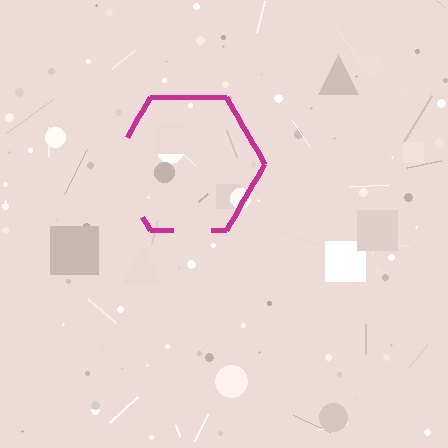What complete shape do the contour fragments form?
The contour fragments form a hexagon.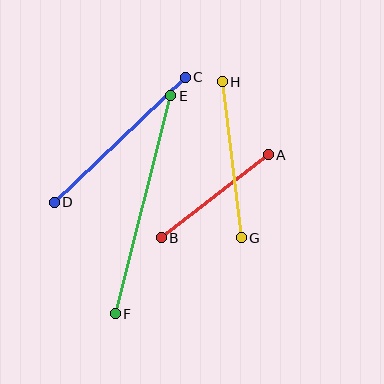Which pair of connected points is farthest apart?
Points E and F are farthest apart.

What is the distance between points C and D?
The distance is approximately 181 pixels.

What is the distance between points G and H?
The distance is approximately 157 pixels.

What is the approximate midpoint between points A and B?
The midpoint is at approximately (215, 196) pixels.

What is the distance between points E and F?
The distance is approximately 225 pixels.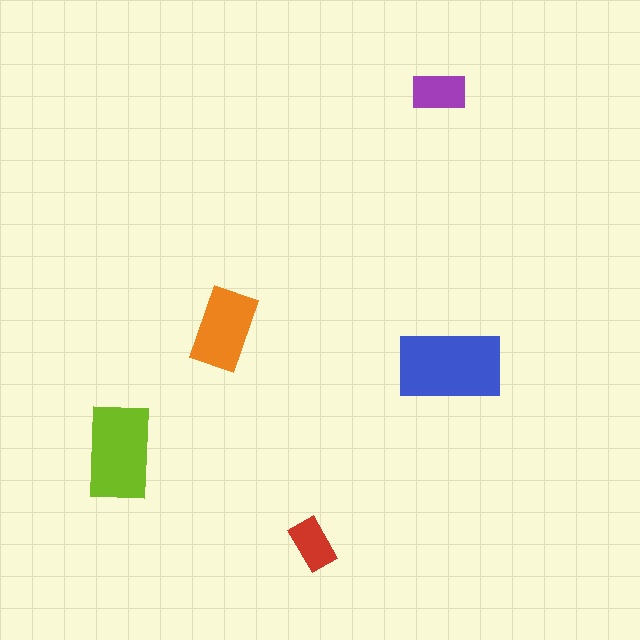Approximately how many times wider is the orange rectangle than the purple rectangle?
About 1.5 times wider.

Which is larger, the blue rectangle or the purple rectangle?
The blue one.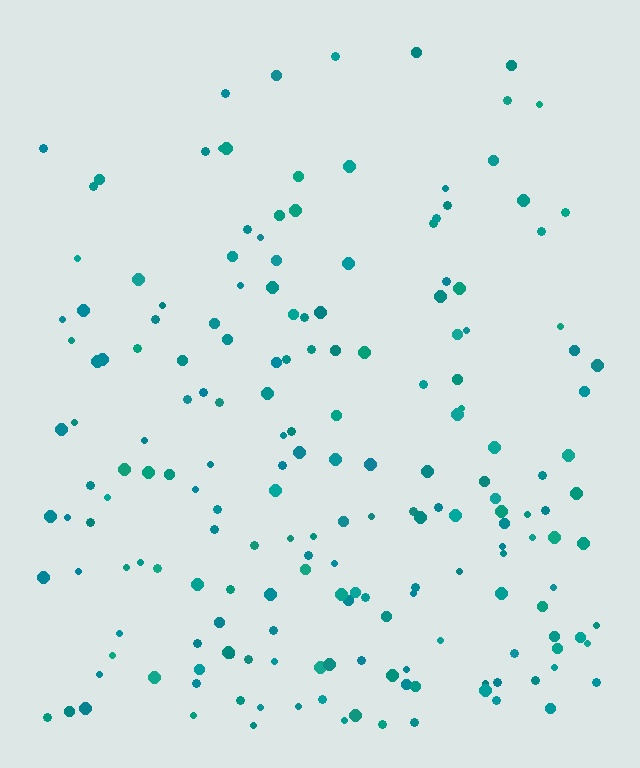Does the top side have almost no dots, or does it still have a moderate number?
Still a moderate number, just noticeably fewer than the bottom.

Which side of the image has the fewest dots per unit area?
The top.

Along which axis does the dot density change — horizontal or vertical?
Vertical.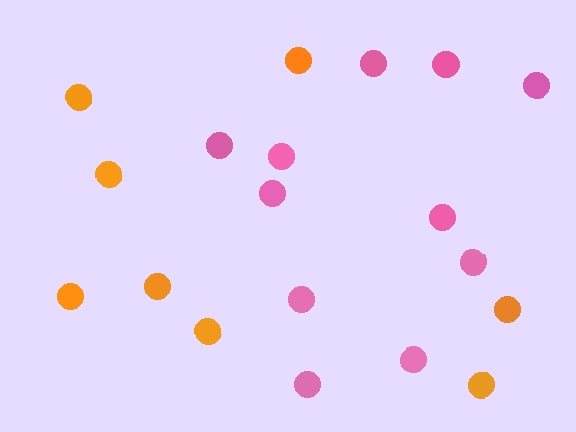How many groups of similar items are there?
There are 2 groups: one group of pink circles (11) and one group of orange circles (8).